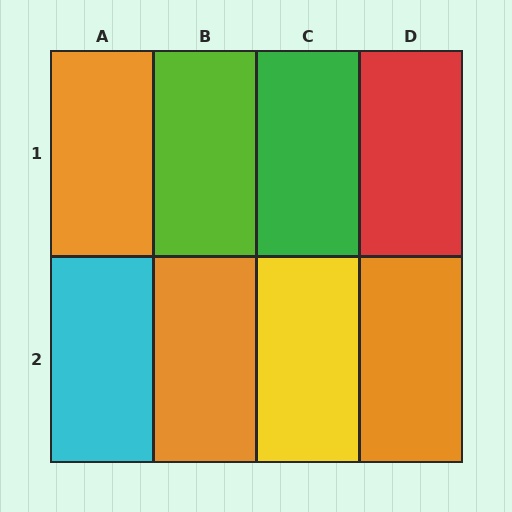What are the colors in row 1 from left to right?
Orange, lime, green, red.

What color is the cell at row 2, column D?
Orange.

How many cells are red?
1 cell is red.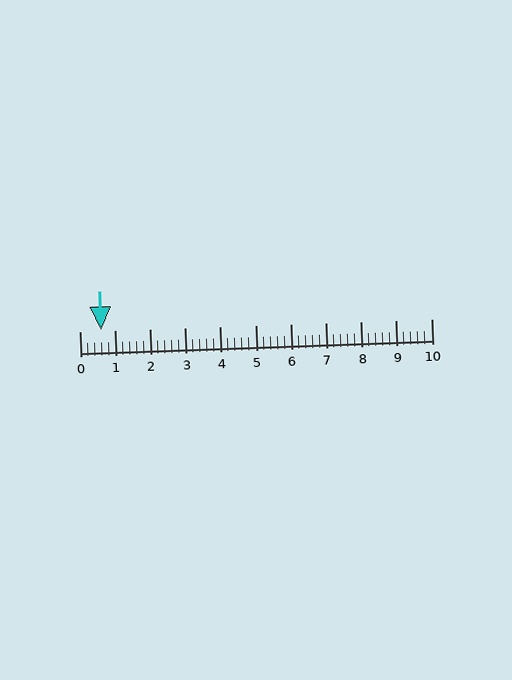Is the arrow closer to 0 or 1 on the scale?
The arrow is closer to 1.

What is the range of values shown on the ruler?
The ruler shows values from 0 to 10.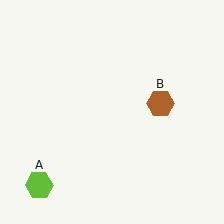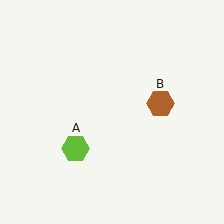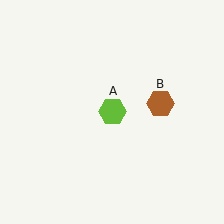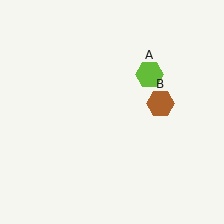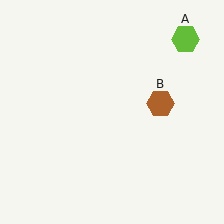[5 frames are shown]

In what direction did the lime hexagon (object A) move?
The lime hexagon (object A) moved up and to the right.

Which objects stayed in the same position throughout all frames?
Brown hexagon (object B) remained stationary.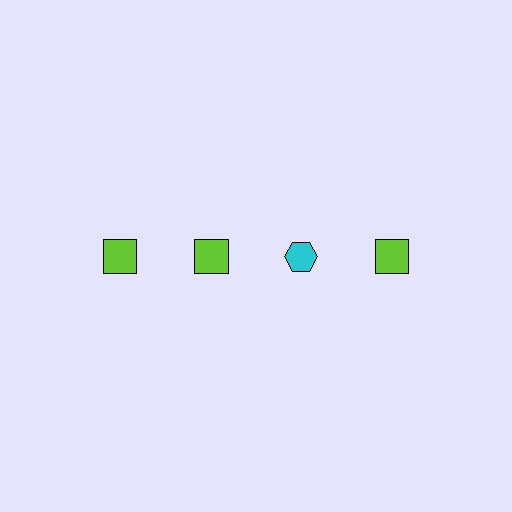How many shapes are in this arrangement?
There are 4 shapes arranged in a grid pattern.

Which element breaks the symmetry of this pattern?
The cyan hexagon in the top row, center column breaks the symmetry. All other shapes are lime squares.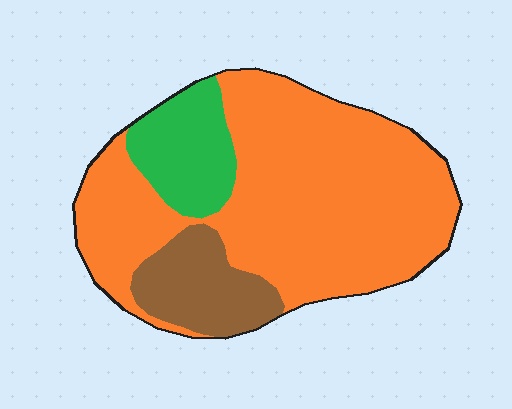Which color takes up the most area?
Orange, at roughly 70%.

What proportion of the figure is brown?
Brown takes up about one sixth (1/6) of the figure.